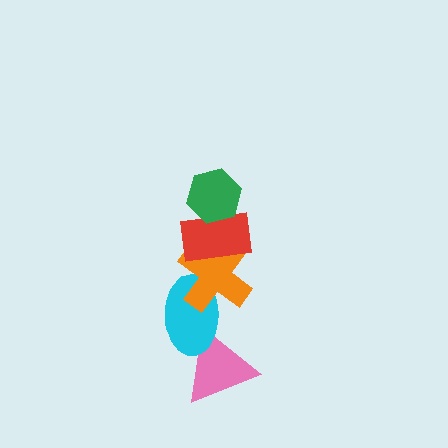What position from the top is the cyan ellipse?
The cyan ellipse is 4th from the top.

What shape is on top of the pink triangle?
The cyan ellipse is on top of the pink triangle.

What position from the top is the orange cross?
The orange cross is 3rd from the top.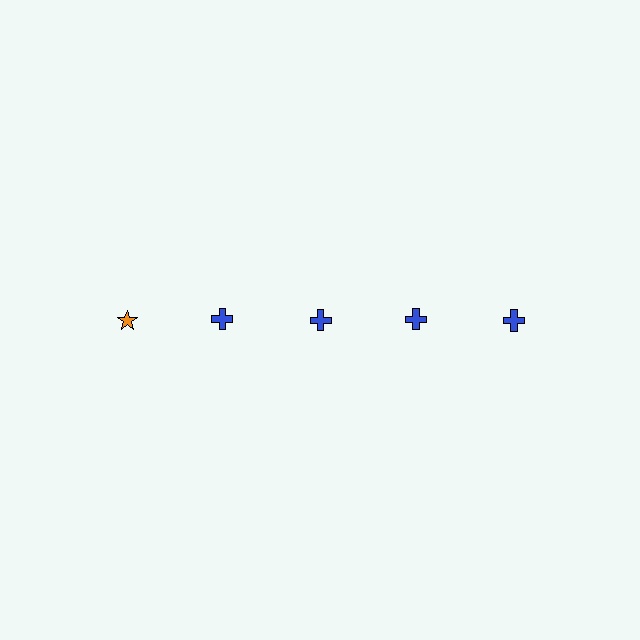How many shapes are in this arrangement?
There are 5 shapes arranged in a grid pattern.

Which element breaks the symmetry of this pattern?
The orange star in the top row, leftmost column breaks the symmetry. All other shapes are blue crosses.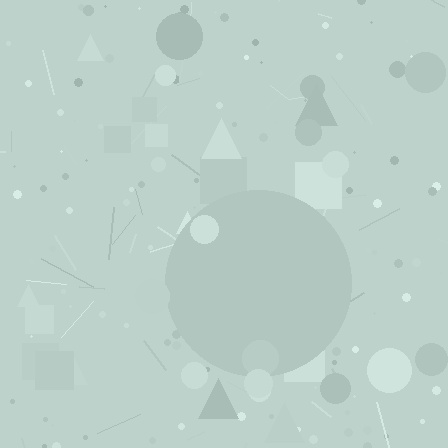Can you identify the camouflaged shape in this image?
The camouflaged shape is a circle.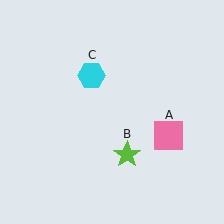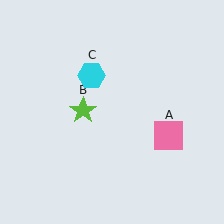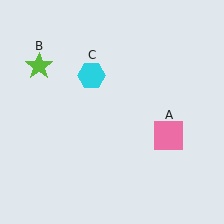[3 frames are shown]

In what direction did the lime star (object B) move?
The lime star (object B) moved up and to the left.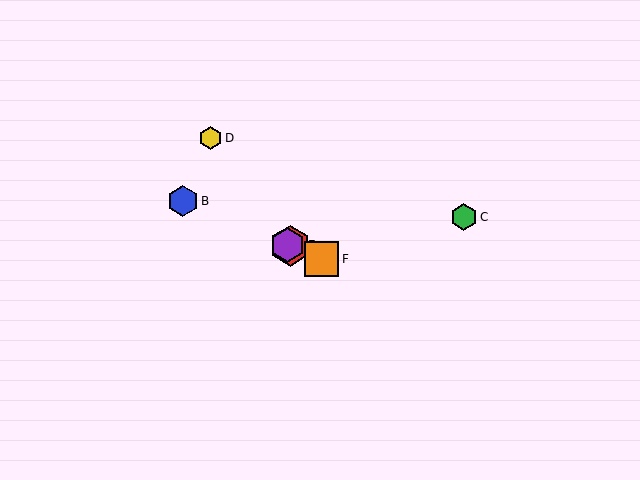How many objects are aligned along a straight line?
4 objects (A, B, E, F) are aligned along a straight line.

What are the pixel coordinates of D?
Object D is at (210, 138).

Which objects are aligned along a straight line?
Objects A, B, E, F are aligned along a straight line.